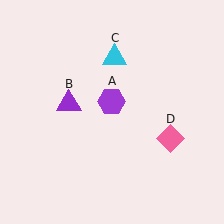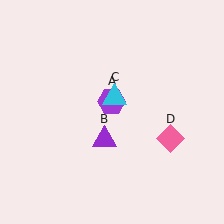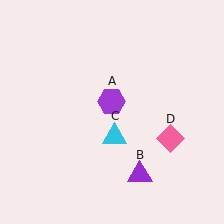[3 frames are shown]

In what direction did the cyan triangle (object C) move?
The cyan triangle (object C) moved down.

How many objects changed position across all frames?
2 objects changed position: purple triangle (object B), cyan triangle (object C).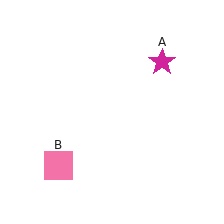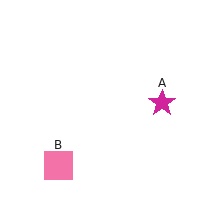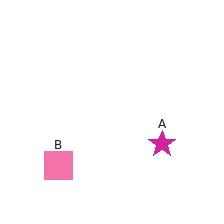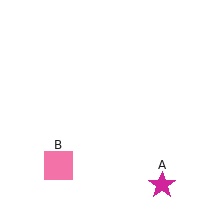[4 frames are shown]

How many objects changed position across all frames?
1 object changed position: magenta star (object A).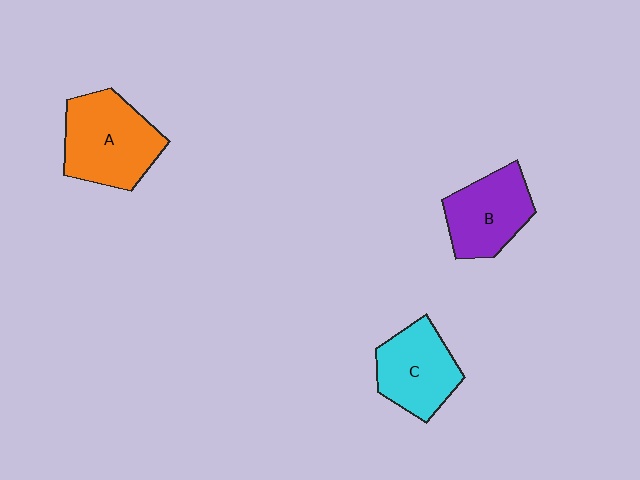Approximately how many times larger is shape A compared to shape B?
Approximately 1.3 times.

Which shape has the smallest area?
Shape B (purple).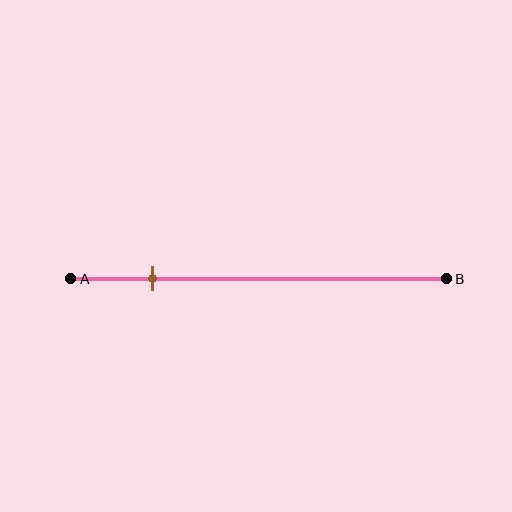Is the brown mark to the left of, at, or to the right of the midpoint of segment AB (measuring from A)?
The brown mark is to the left of the midpoint of segment AB.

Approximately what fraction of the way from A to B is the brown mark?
The brown mark is approximately 20% of the way from A to B.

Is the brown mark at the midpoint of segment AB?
No, the mark is at about 20% from A, not at the 50% midpoint.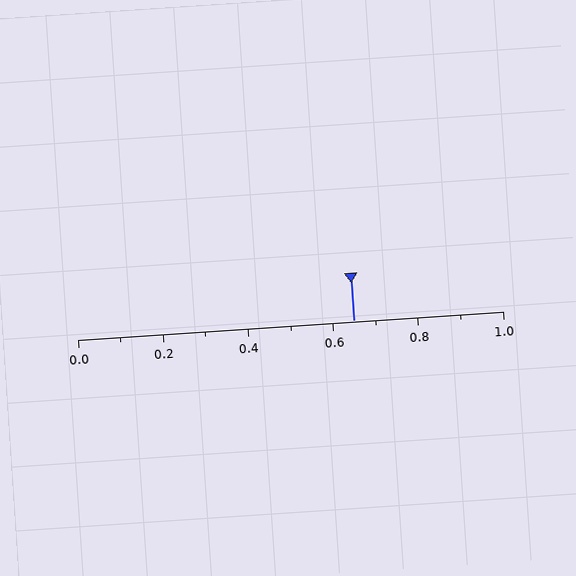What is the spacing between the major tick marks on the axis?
The major ticks are spaced 0.2 apart.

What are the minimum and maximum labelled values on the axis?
The axis runs from 0.0 to 1.0.